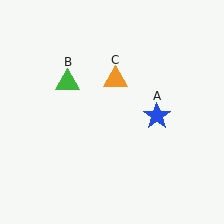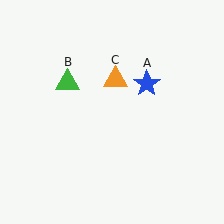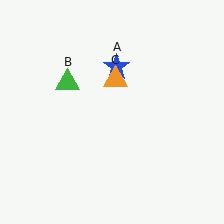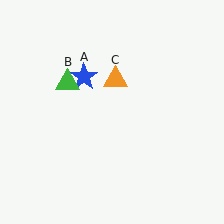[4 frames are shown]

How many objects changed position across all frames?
1 object changed position: blue star (object A).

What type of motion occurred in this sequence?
The blue star (object A) rotated counterclockwise around the center of the scene.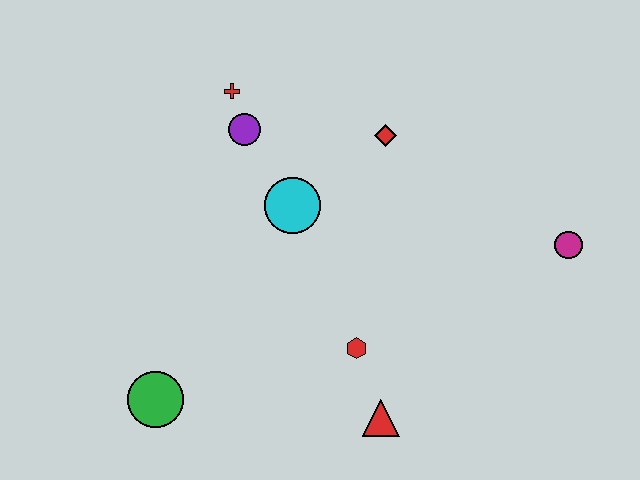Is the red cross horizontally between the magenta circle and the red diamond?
No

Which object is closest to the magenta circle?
The red diamond is closest to the magenta circle.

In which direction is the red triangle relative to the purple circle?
The red triangle is below the purple circle.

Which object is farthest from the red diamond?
The green circle is farthest from the red diamond.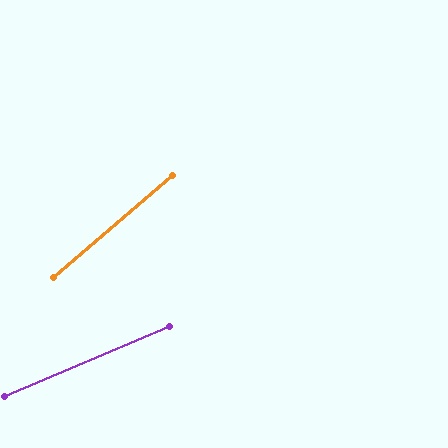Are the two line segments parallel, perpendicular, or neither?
Neither parallel nor perpendicular — they differ by about 17°.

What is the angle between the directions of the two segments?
Approximately 17 degrees.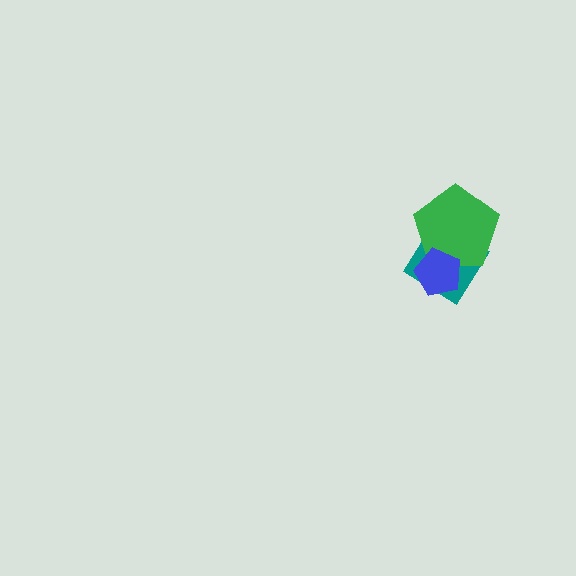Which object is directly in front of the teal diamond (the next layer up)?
The green pentagon is directly in front of the teal diamond.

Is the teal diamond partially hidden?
Yes, it is partially covered by another shape.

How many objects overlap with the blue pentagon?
2 objects overlap with the blue pentagon.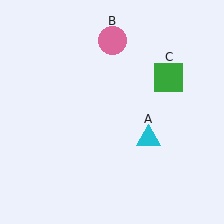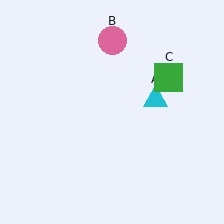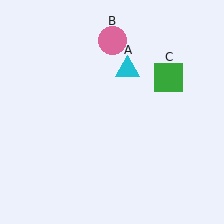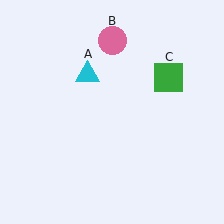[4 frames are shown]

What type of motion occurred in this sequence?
The cyan triangle (object A) rotated counterclockwise around the center of the scene.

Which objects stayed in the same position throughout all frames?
Pink circle (object B) and green square (object C) remained stationary.